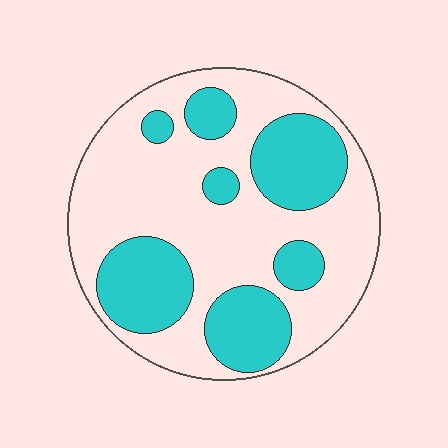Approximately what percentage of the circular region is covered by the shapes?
Approximately 35%.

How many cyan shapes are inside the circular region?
7.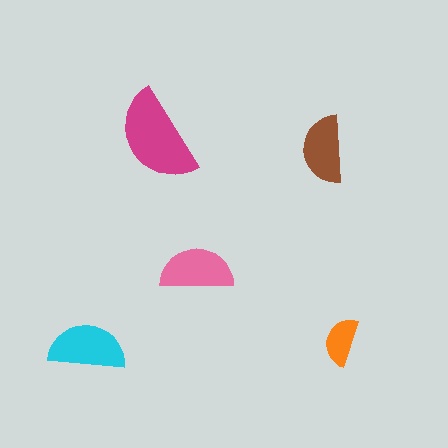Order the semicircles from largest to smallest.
the magenta one, the cyan one, the pink one, the brown one, the orange one.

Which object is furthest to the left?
The cyan semicircle is leftmost.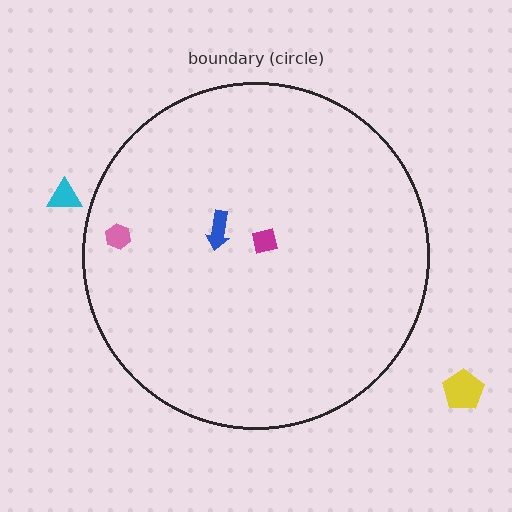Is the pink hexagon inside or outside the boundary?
Inside.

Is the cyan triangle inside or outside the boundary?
Outside.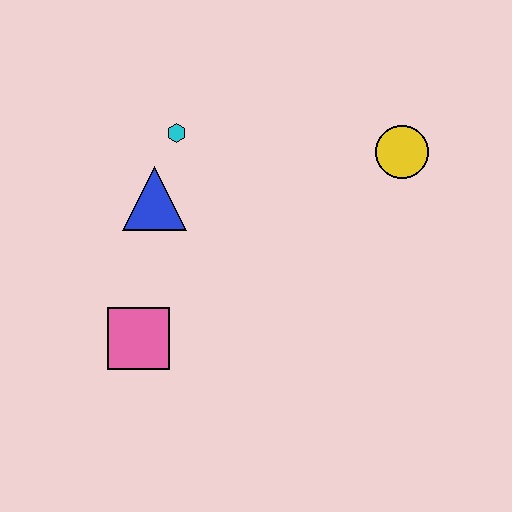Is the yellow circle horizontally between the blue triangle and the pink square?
No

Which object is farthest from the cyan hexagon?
The yellow circle is farthest from the cyan hexagon.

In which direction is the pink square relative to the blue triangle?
The pink square is below the blue triangle.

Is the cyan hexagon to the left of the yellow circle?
Yes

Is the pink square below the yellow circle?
Yes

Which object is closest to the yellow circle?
The cyan hexagon is closest to the yellow circle.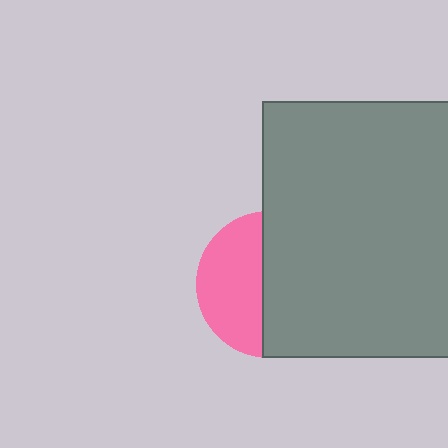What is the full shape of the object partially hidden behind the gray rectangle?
The partially hidden object is a pink circle.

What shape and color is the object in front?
The object in front is a gray rectangle.